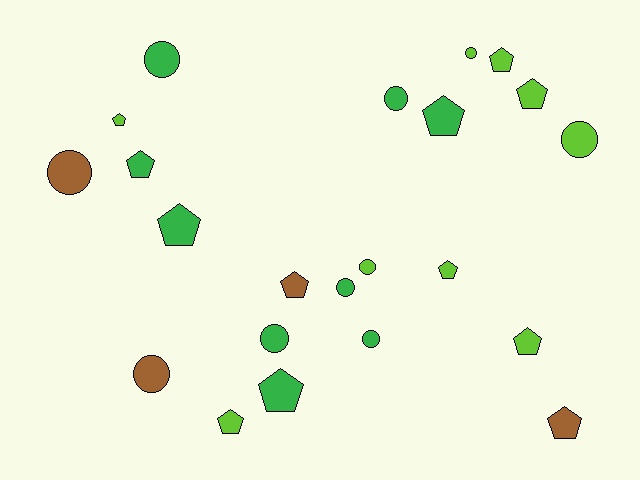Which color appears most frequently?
Green, with 9 objects.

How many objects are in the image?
There are 22 objects.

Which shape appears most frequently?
Pentagon, with 12 objects.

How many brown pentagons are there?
There are 2 brown pentagons.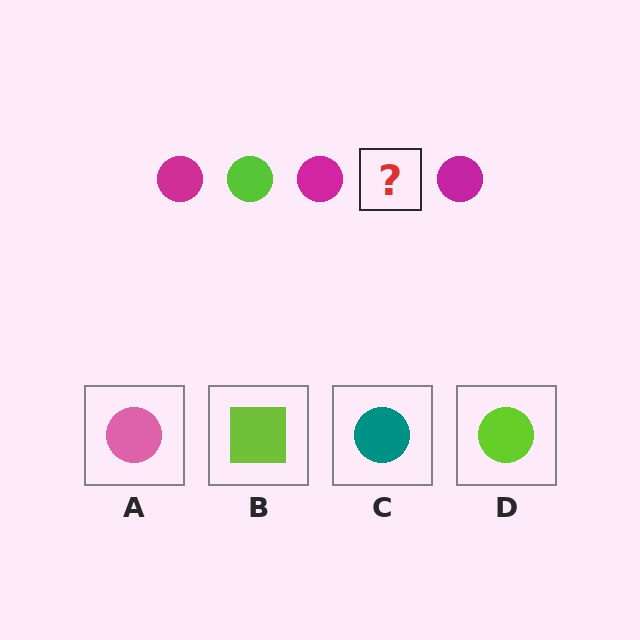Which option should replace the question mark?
Option D.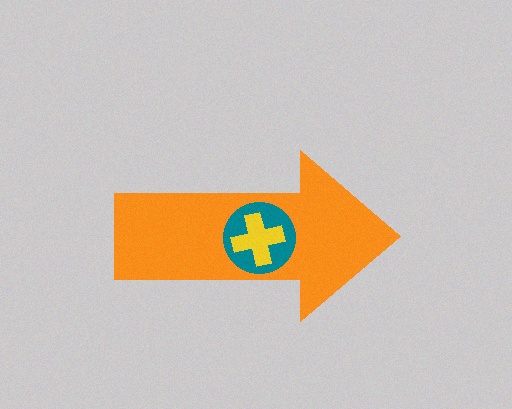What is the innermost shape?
The yellow cross.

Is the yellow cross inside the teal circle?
Yes.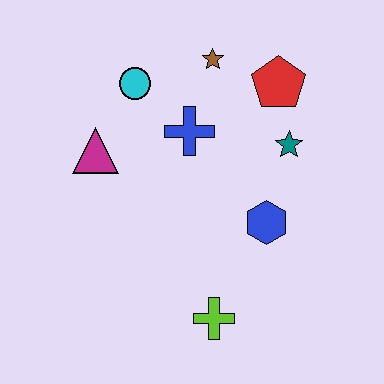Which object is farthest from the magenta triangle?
The lime cross is farthest from the magenta triangle.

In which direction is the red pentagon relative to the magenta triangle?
The red pentagon is to the right of the magenta triangle.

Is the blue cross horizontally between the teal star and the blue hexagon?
No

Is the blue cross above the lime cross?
Yes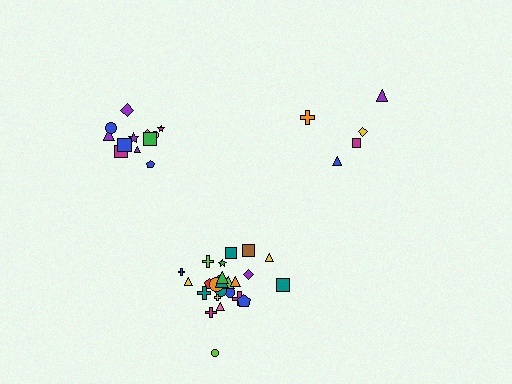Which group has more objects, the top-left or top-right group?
The top-left group.